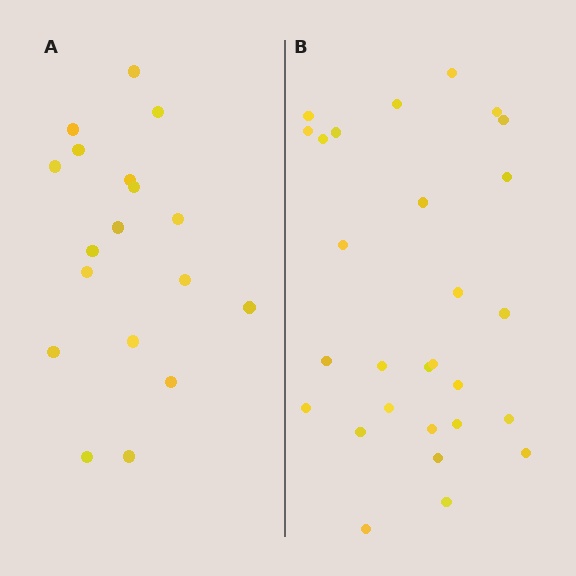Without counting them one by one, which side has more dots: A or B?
Region B (the right region) has more dots.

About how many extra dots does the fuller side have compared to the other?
Region B has roughly 10 or so more dots than region A.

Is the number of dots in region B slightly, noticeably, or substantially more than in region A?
Region B has substantially more. The ratio is roughly 1.6 to 1.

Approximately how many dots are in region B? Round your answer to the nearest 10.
About 30 dots. (The exact count is 28, which rounds to 30.)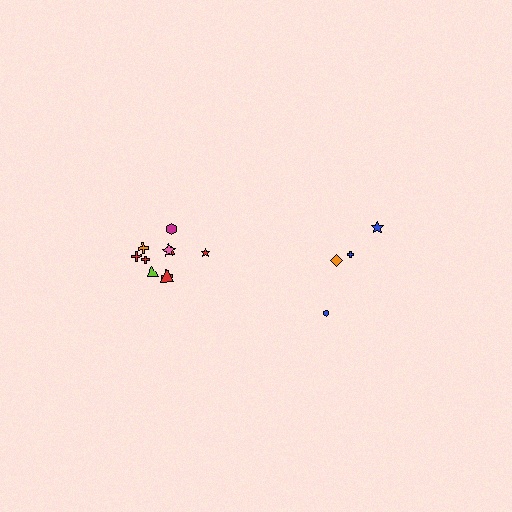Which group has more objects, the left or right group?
The left group.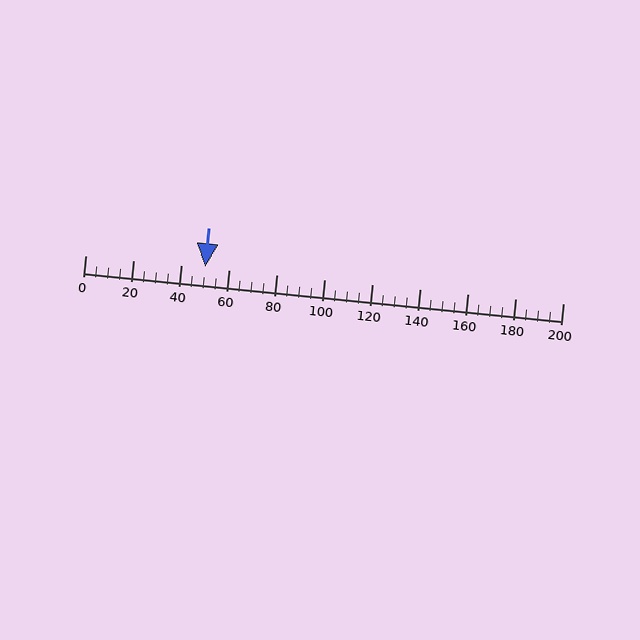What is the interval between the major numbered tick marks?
The major tick marks are spaced 20 units apart.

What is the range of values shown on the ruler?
The ruler shows values from 0 to 200.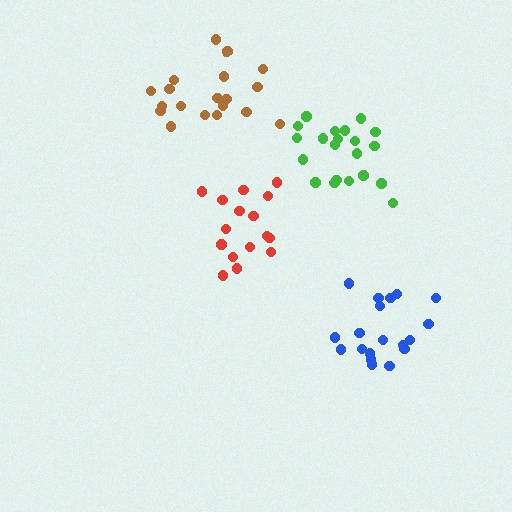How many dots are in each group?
Group 1: 21 dots, Group 2: 16 dots, Group 3: 19 dots, Group 4: 19 dots (75 total).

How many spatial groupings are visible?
There are 4 spatial groupings.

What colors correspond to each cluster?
The clusters are colored: green, red, blue, brown.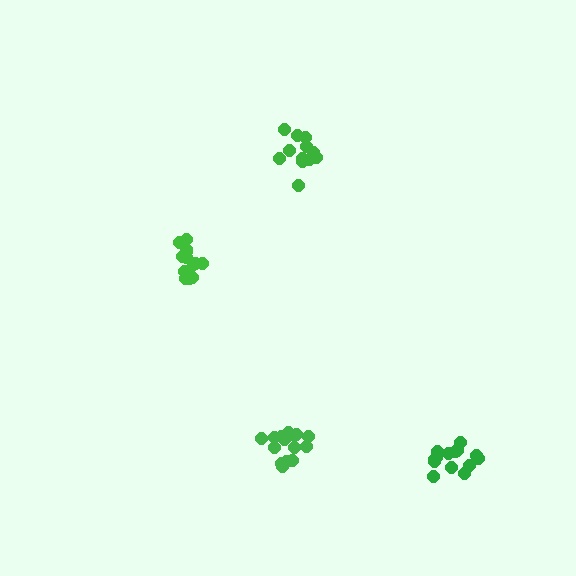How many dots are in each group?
Group 1: 12 dots, Group 2: 14 dots, Group 3: 15 dots, Group 4: 15 dots (56 total).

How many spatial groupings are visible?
There are 4 spatial groupings.